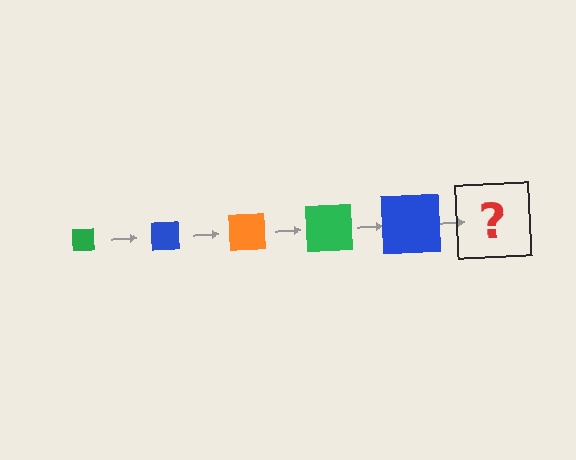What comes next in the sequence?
The next element should be an orange square, larger than the previous one.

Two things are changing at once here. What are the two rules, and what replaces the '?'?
The two rules are that the square grows larger each step and the color cycles through green, blue, and orange. The '?' should be an orange square, larger than the previous one.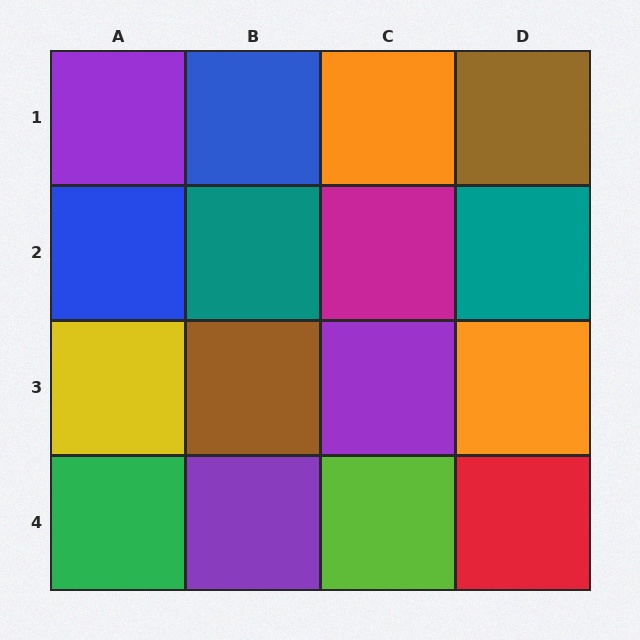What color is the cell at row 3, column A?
Yellow.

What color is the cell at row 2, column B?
Teal.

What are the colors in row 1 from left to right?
Purple, blue, orange, brown.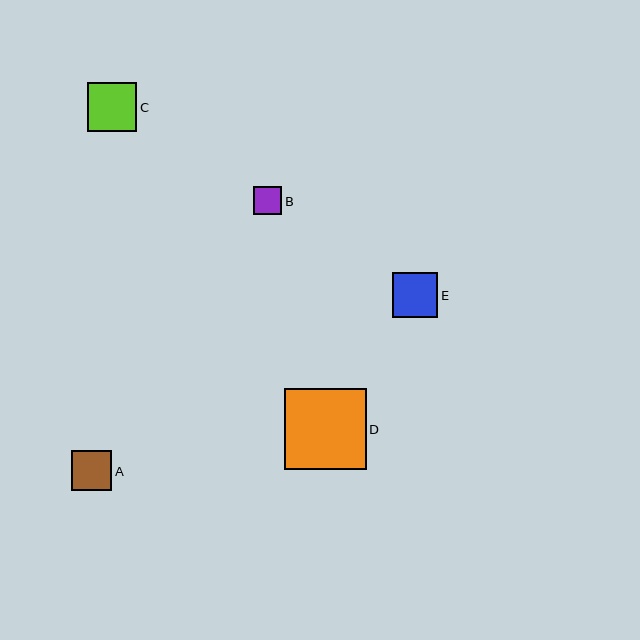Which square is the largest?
Square D is the largest with a size of approximately 82 pixels.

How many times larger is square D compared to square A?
Square D is approximately 2.0 times the size of square A.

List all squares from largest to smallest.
From largest to smallest: D, C, E, A, B.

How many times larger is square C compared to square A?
Square C is approximately 1.2 times the size of square A.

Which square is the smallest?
Square B is the smallest with a size of approximately 28 pixels.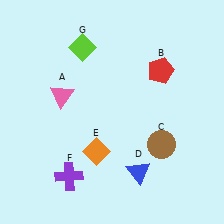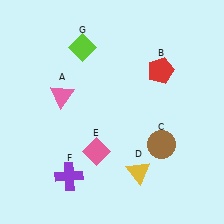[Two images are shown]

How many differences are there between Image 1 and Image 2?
There are 2 differences between the two images.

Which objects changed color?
D changed from blue to yellow. E changed from orange to pink.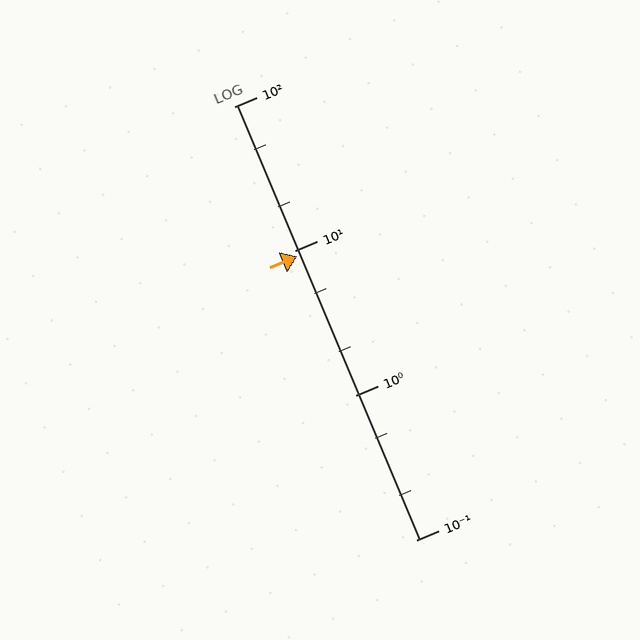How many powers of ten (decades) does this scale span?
The scale spans 3 decades, from 0.1 to 100.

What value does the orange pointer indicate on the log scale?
The pointer indicates approximately 9.2.